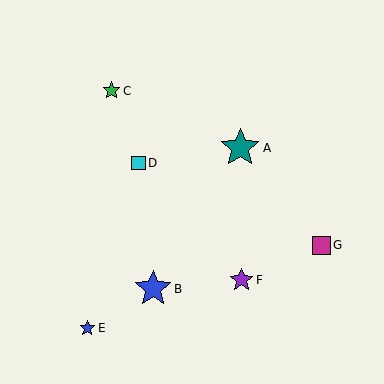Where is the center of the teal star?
The center of the teal star is at (240, 148).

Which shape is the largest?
The teal star (labeled A) is the largest.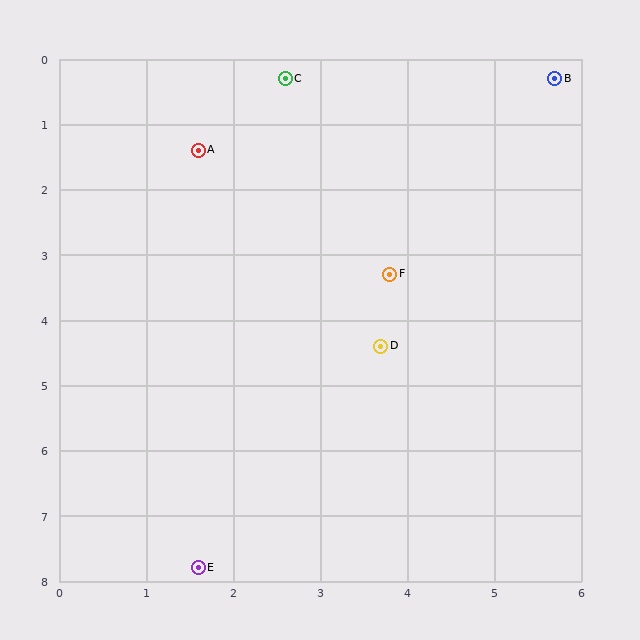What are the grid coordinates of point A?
Point A is at approximately (1.6, 1.4).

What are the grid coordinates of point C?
Point C is at approximately (2.6, 0.3).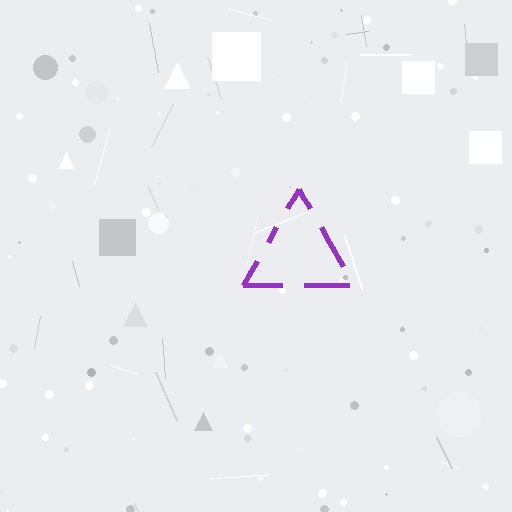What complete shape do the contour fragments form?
The contour fragments form a triangle.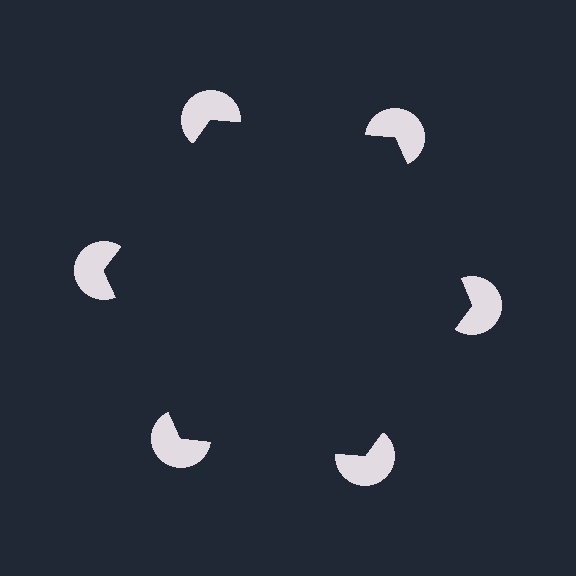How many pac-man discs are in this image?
There are 6 — one at each vertex of the illusory hexagon.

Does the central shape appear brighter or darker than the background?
It typically appears slightly darker than the background, even though no actual brightness change is drawn.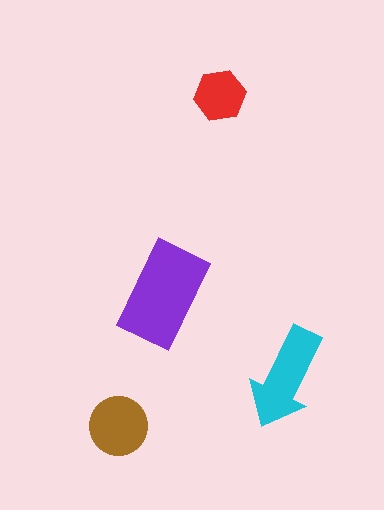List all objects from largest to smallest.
The purple rectangle, the cyan arrow, the brown circle, the red hexagon.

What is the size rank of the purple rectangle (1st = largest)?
1st.